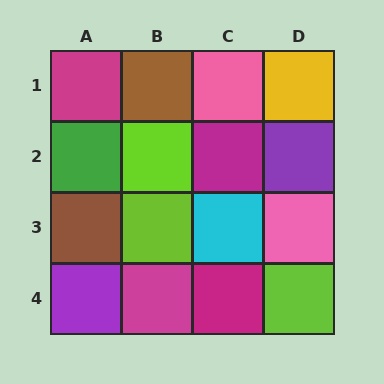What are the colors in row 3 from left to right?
Brown, lime, cyan, pink.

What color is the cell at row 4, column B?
Magenta.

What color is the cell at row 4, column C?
Magenta.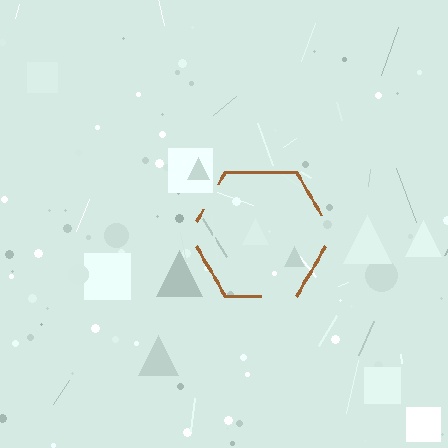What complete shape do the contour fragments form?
The contour fragments form a hexagon.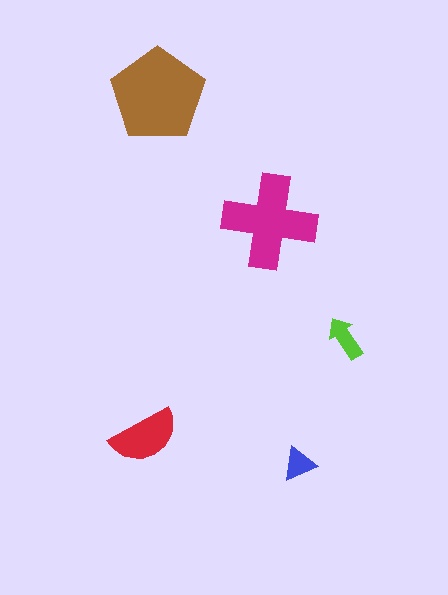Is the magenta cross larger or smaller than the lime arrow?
Larger.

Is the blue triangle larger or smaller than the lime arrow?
Smaller.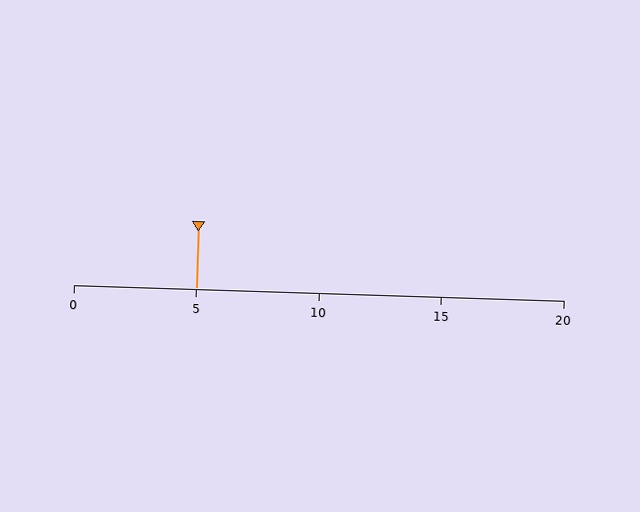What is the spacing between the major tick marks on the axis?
The major ticks are spaced 5 apart.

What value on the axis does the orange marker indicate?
The marker indicates approximately 5.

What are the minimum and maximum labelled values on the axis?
The axis runs from 0 to 20.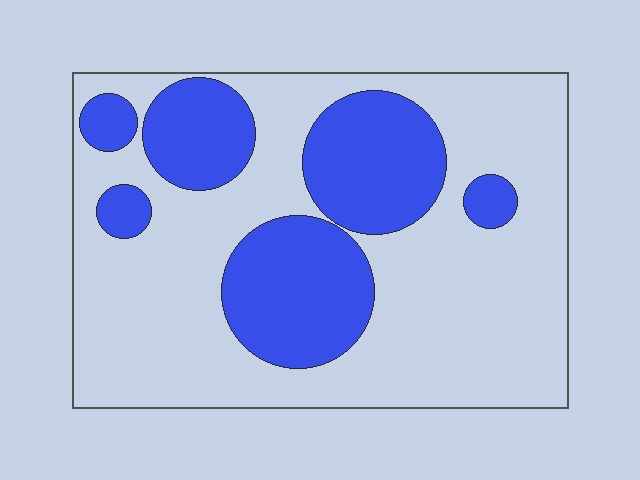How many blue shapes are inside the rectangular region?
6.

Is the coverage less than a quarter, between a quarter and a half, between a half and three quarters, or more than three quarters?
Between a quarter and a half.